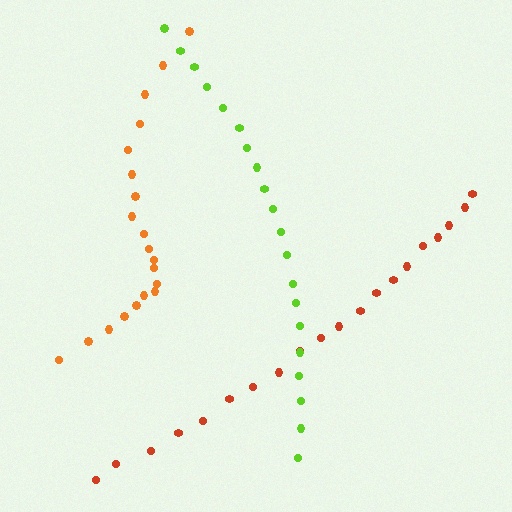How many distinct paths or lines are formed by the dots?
There are 3 distinct paths.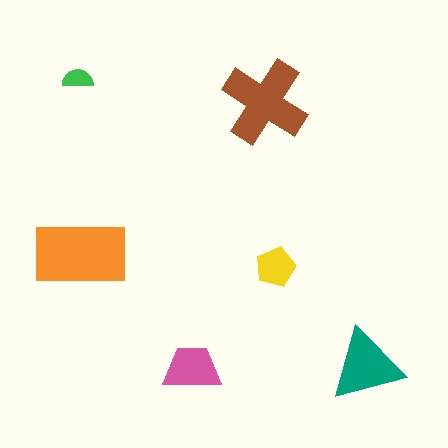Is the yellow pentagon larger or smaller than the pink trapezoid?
Smaller.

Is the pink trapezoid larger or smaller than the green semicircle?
Larger.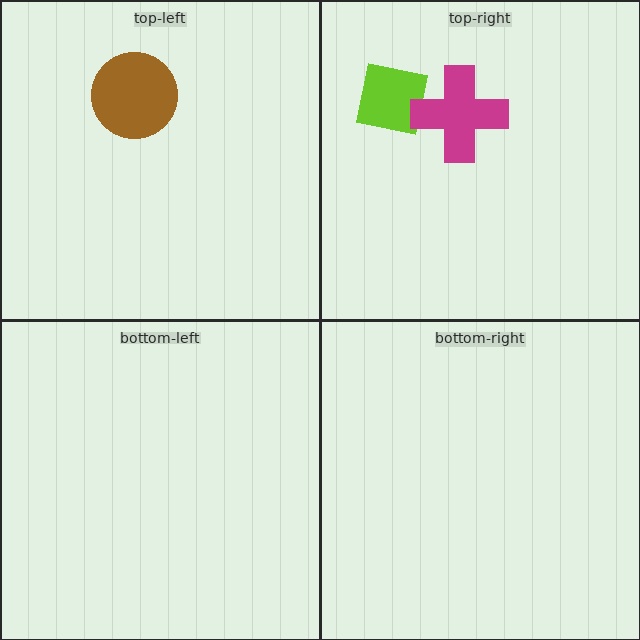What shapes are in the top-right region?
The lime square, the magenta cross.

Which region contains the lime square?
The top-right region.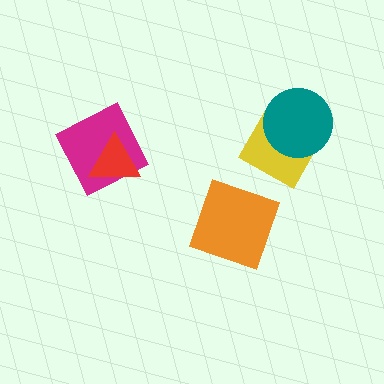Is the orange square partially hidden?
No, no other shape covers it.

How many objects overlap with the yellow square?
1 object overlaps with the yellow square.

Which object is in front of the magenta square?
The red triangle is in front of the magenta square.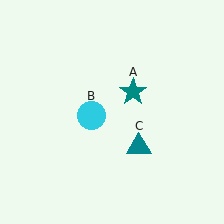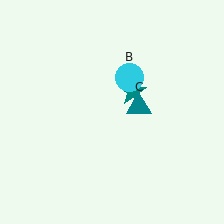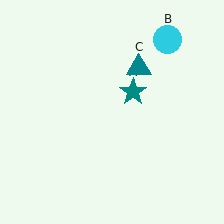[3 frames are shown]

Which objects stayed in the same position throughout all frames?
Teal star (object A) remained stationary.